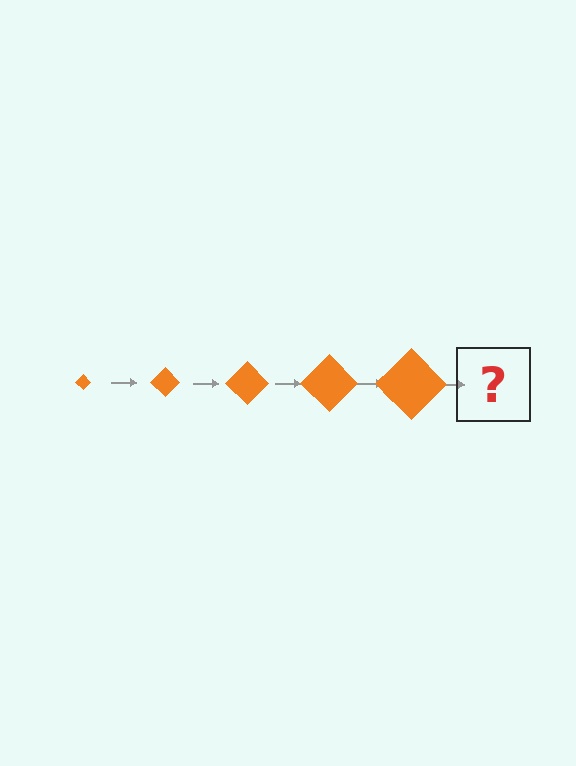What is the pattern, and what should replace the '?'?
The pattern is that the diamond gets progressively larger each step. The '?' should be an orange diamond, larger than the previous one.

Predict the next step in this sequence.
The next step is an orange diamond, larger than the previous one.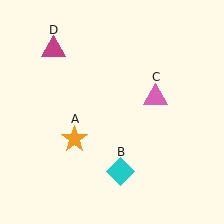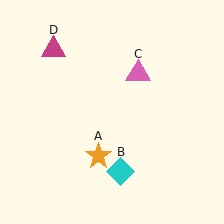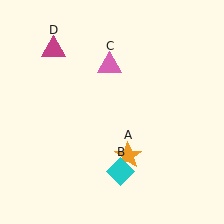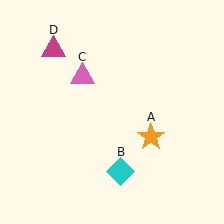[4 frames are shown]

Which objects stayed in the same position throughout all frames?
Cyan diamond (object B) and magenta triangle (object D) remained stationary.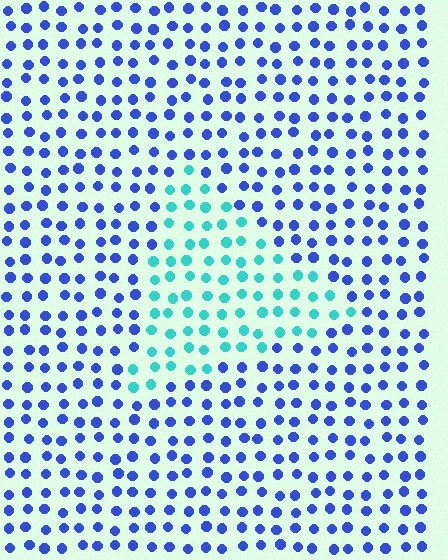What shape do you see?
I see a triangle.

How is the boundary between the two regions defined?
The boundary is defined purely by a slight shift in hue (about 55 degrees). Spacing, size, and orientation are identical on both sides.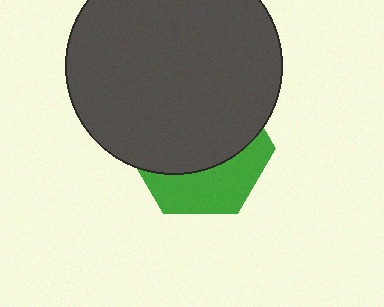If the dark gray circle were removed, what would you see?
You would see the complete green hexagon.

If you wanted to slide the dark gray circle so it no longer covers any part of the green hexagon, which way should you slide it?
Slide it up — that is the most direct way to separate the two shapes.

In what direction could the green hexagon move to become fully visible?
The green hexagon could move down. That would shift it out from behind the dark gray circle entirely.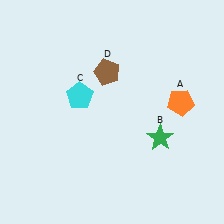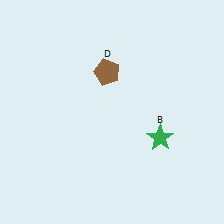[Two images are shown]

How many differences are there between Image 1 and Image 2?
There are 2 differences between the two images.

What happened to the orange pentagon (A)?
The orange pentagon (A) was removed in Image 2. It was in the top-right area of Image 1.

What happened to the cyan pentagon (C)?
The cyan pentagon (C) was removed in Image 2. It was in the top-left area of Image 1.